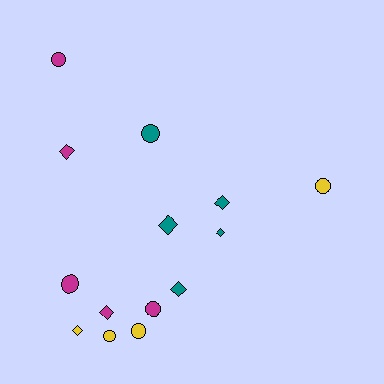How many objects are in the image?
There are 14 objects.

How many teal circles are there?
There is 1 teal circle.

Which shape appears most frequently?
Diamond, with 7 objects.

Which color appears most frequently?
Teal, with 5 objects.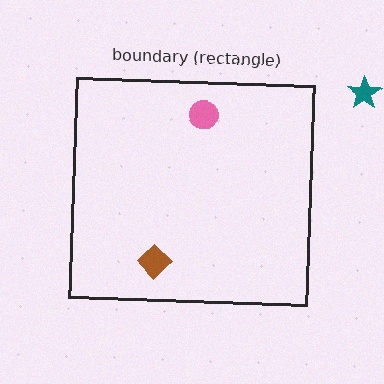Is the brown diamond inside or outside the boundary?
Inside.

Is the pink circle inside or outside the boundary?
Inside.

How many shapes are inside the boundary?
2 inside, 1 outside.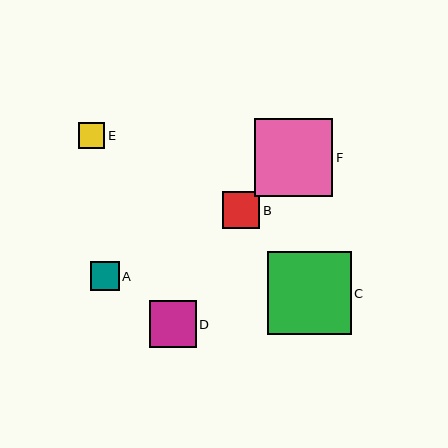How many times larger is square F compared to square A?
Square F is approximately 2.8 times the size of square A.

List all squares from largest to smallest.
From largest to smallest: C, F, D, B, A, E.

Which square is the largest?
Square C is the largest with a size of approximately 83 pixels.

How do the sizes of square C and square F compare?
Square C and square F are approximately the same size.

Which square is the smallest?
Square E is the smallest with a size of approximately 26 pixels.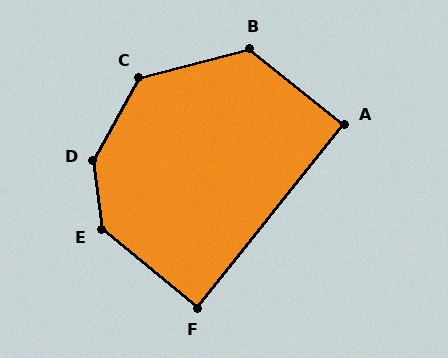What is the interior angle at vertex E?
Approximately 137 degrees (obtuse).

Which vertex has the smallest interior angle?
F, at approximately 89 degrees.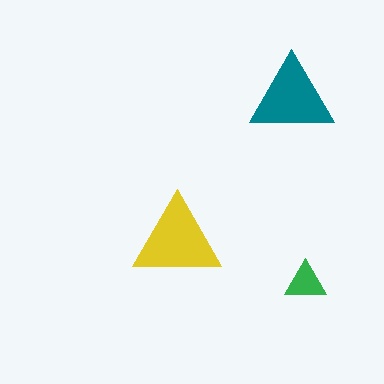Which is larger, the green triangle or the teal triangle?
The teal one.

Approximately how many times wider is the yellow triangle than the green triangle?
About 2 times wider.